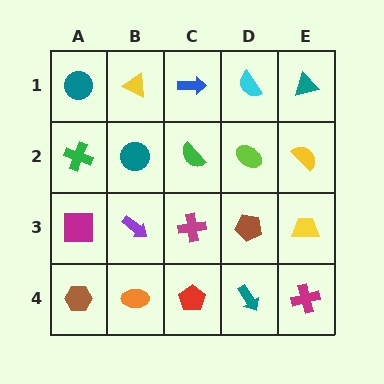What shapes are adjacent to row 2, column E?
A teal triangle (row 1, column E), a yellow trapezoid (row 3, column E), a lime ellipse (row 2, column D).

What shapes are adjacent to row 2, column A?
A teal circle (row 1, column A), a magenta square (row 3, column A), a teal circle (row 2, column B).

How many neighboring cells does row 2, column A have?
3.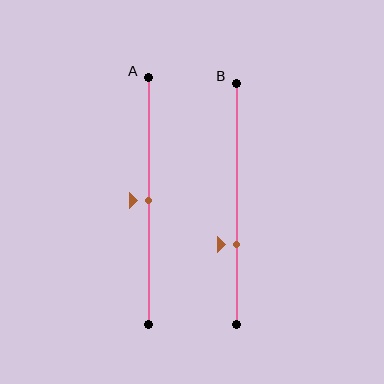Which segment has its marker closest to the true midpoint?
Segment A has its marker closest to the true midpoint.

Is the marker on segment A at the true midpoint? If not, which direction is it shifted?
Yes, the marker on segment A is at the true midpoint.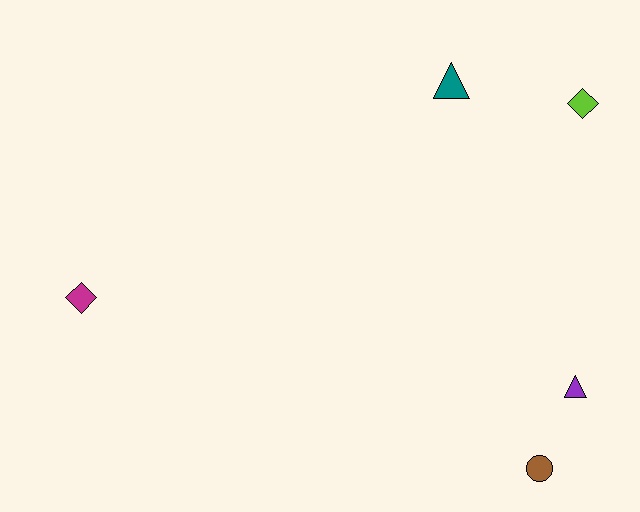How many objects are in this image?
There are 5 objects.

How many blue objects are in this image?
There are no blue objects.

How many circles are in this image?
There is 1 circle.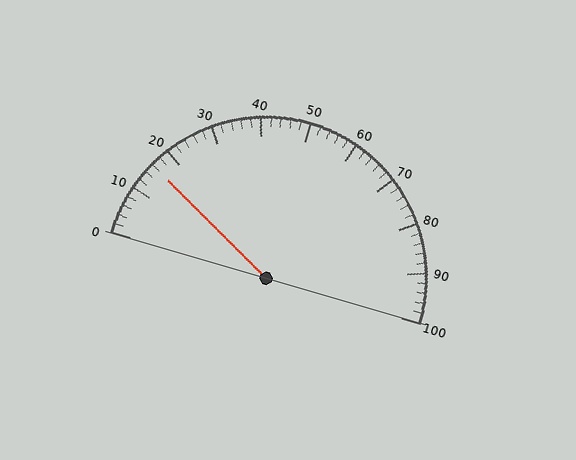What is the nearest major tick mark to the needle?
The nearest major tick mark is 20.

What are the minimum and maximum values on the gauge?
The gauge ranges from 0 to 100.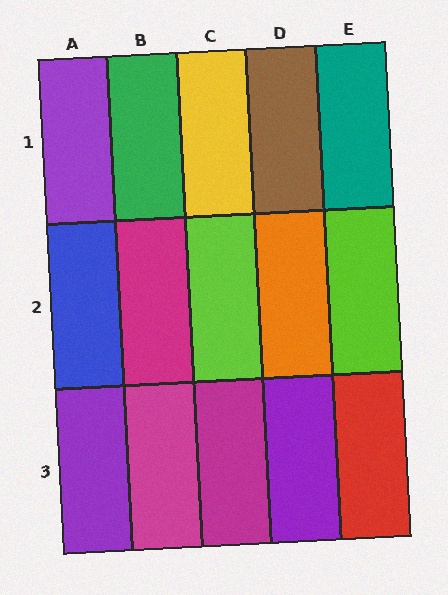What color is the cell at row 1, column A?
Purple.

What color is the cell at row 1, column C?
Yellow.